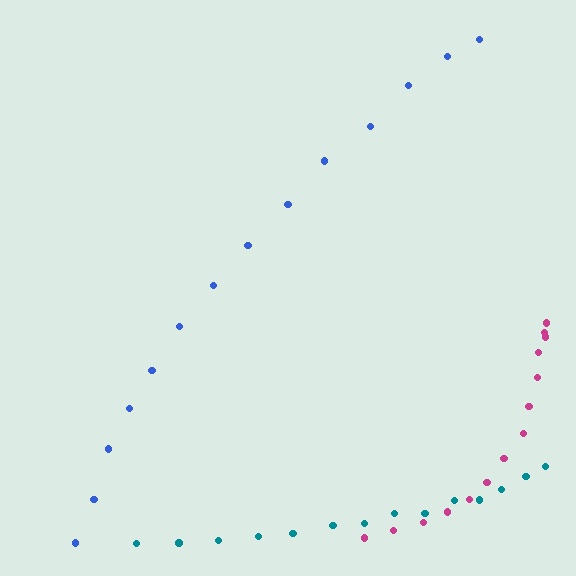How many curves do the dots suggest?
There are 3 distinct paths.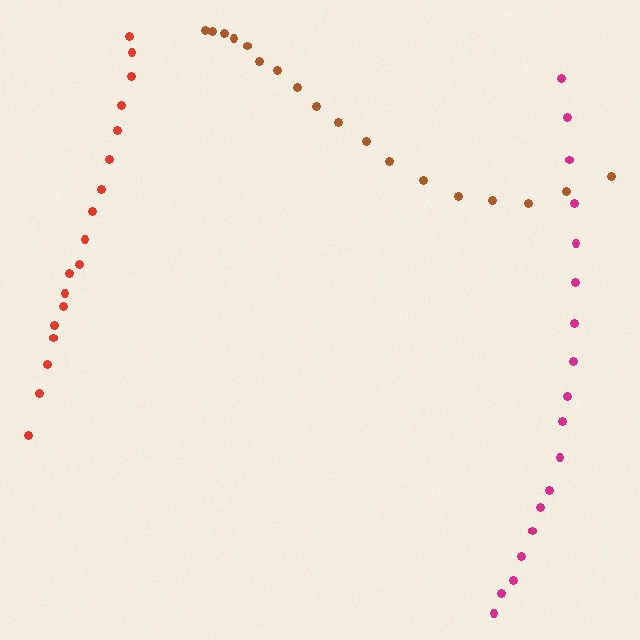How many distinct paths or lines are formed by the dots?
There are 3 distinct paths.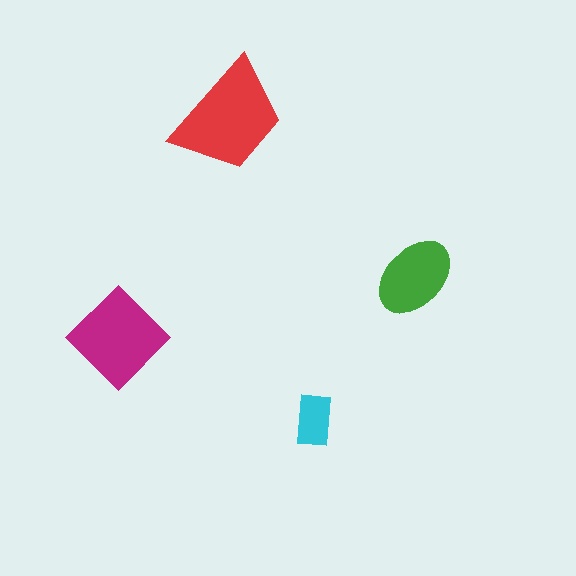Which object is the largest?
The red trapezoid.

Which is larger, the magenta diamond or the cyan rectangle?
The magenta diamond.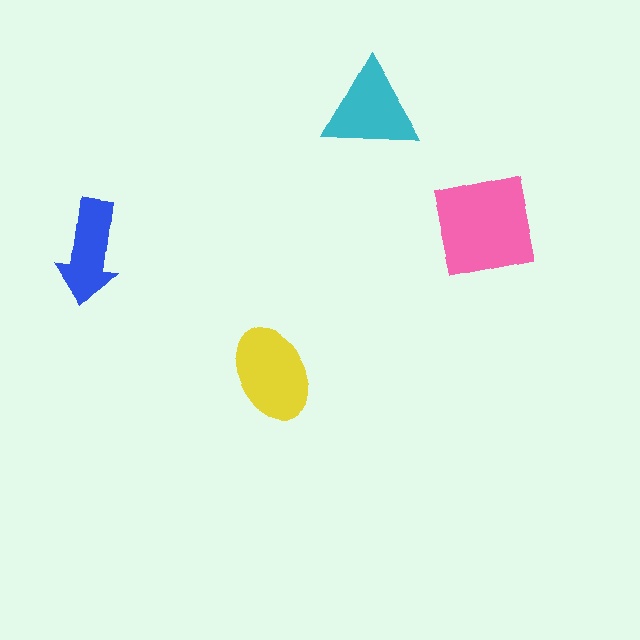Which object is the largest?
The pink square.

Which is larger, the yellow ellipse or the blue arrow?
The yellow ellipse.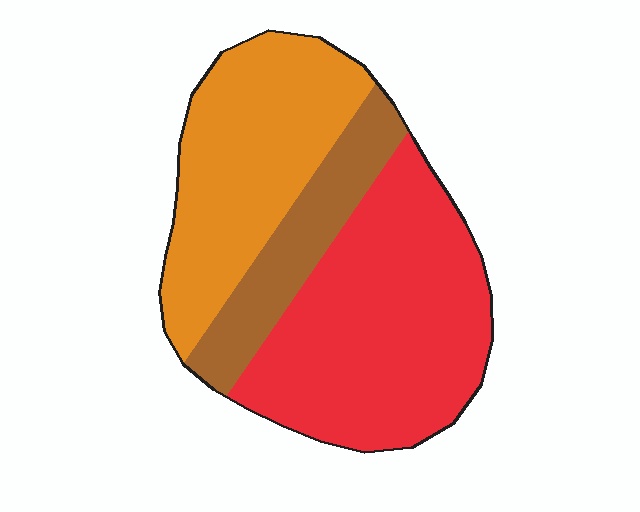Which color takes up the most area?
Red, at roughly 50%.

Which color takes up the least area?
Brown, at roughly 20%.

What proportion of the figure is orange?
Orange takes up about one third (1/3) of the figure.